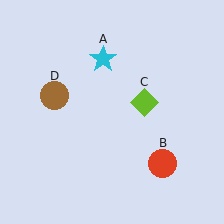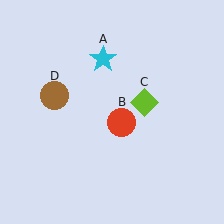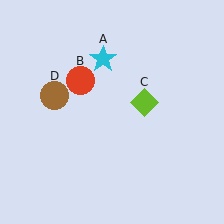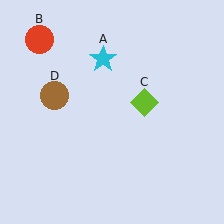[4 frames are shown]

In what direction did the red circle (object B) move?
The red circle (object B) moved up and to the left.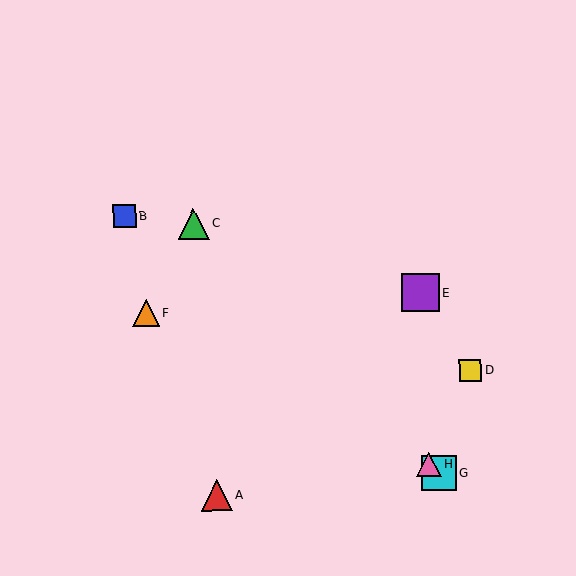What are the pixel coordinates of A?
Object A is at (217, 496).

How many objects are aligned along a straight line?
3 objects (B, G, H) are aligned along a straight line.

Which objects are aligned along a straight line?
Objects B, G, H are aligned along a straight line.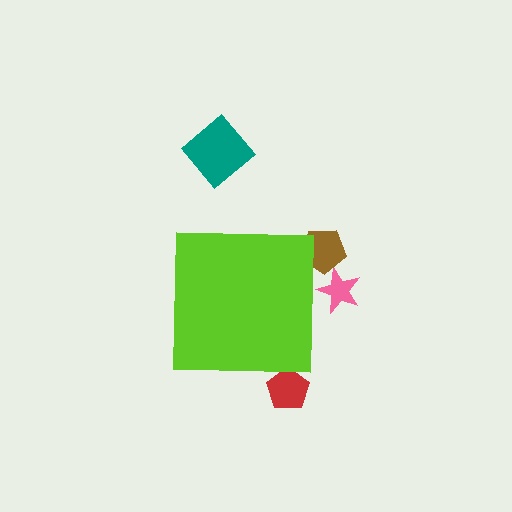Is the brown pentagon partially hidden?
Yes, the brown pentagon is partially hidden behind the lime square.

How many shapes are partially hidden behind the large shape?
3 shapes are partially hidden.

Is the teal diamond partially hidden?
No, the teal diamond is fully visible.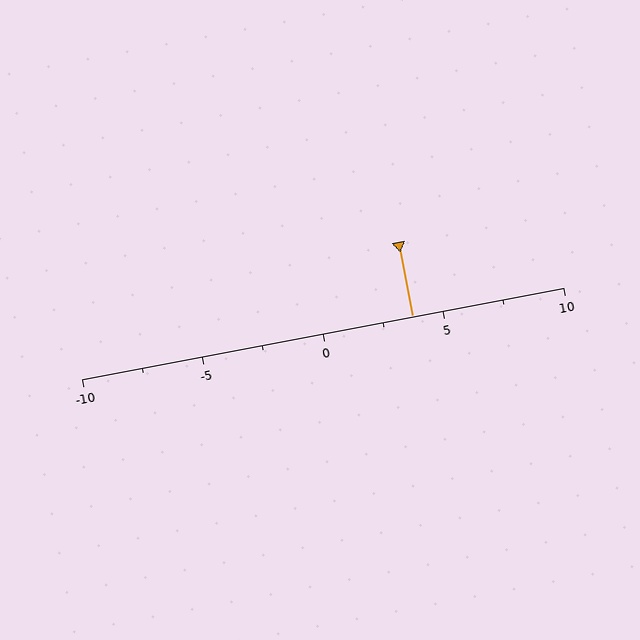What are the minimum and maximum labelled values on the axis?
The axis runs from -10 to 10.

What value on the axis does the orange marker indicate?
The marker indicates approximately 3.8.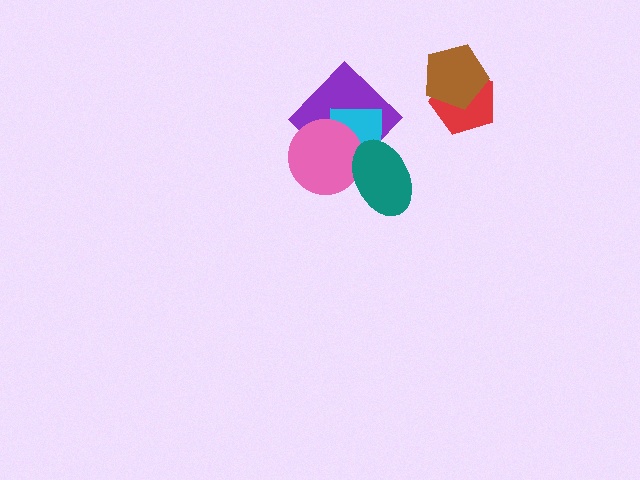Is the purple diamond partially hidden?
Yes, it is partially covered by another shape.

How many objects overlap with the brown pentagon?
1 object overlaps with the brown pentagon.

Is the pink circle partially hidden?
Yes, it is partially covered by another shape.